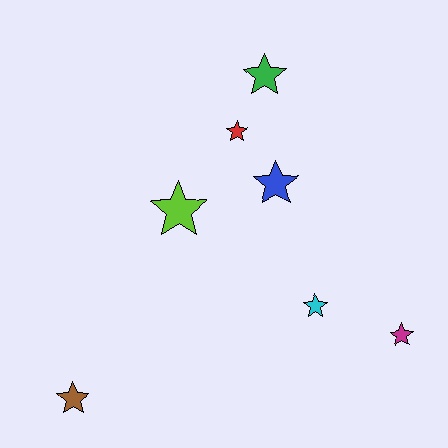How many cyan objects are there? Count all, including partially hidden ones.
There is 1 cyan object.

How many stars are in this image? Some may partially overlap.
There are 7 stars.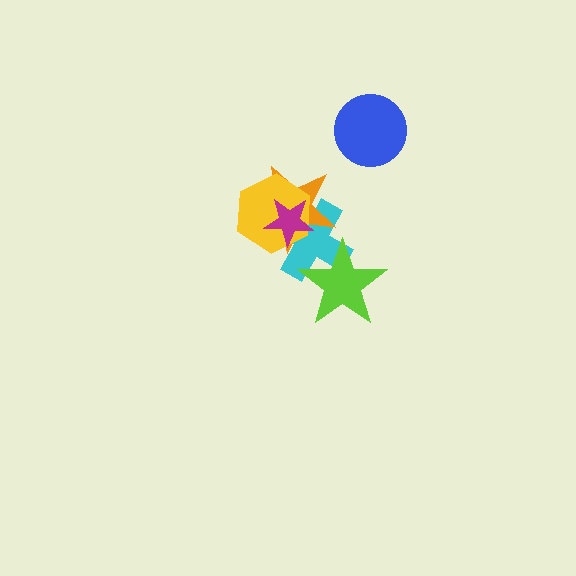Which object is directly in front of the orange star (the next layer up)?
The yellow hexagon is directly in front of the orange star.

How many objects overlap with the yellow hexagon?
3 objects overlap with the yellow hexagon.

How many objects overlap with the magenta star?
3 objects overlap with the magenta star.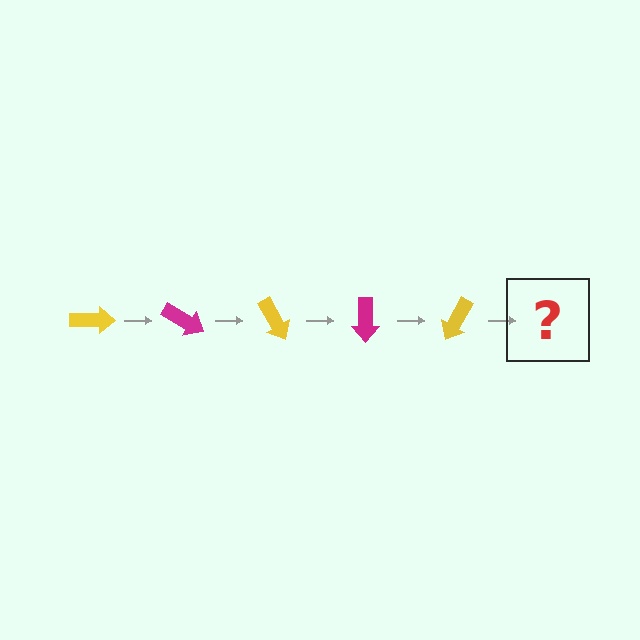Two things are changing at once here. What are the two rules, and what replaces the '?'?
The two rules are that it rotates 30 degrees each step and the color cycles through yellow and magenta. The '?' should be a magenta arrow, rotated 150 degrees from the start.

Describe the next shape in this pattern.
It should be a magenta arrow, rotated 150 degrees from the start.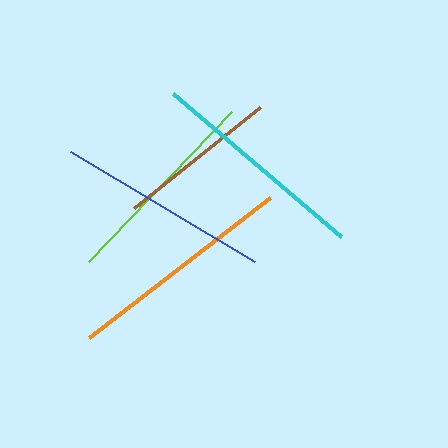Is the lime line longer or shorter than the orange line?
The orange line is longer than the lime line.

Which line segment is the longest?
The orange line is the longest at approximately 229 pixels.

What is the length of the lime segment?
The lime segment is approximately 207 pixels long.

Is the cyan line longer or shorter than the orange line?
The orange line is longer than the cyan line.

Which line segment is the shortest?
The brown line is the shortest at approximately 162 pixels.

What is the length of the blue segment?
The blue segment is approximately 215 pixels long.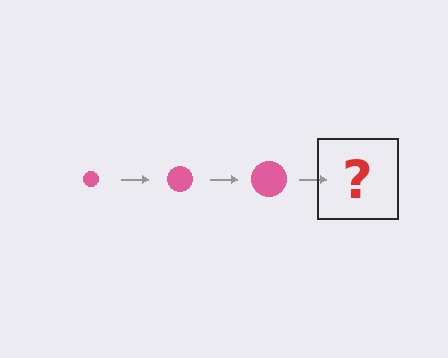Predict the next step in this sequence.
The next step is a pink circle, larger than the previous one.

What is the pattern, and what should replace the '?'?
The pattern is that the circle gets progressively larger each step. The '?' should be a pink circle, larger than the previous one.